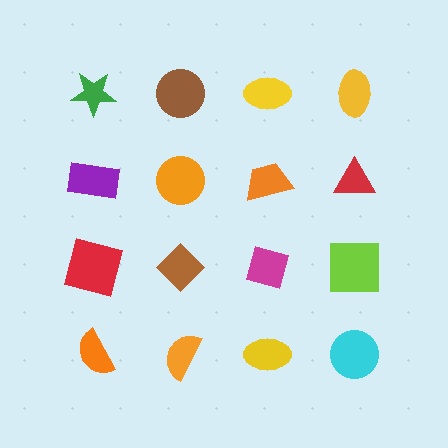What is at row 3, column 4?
A lime square.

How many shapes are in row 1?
4 shapes.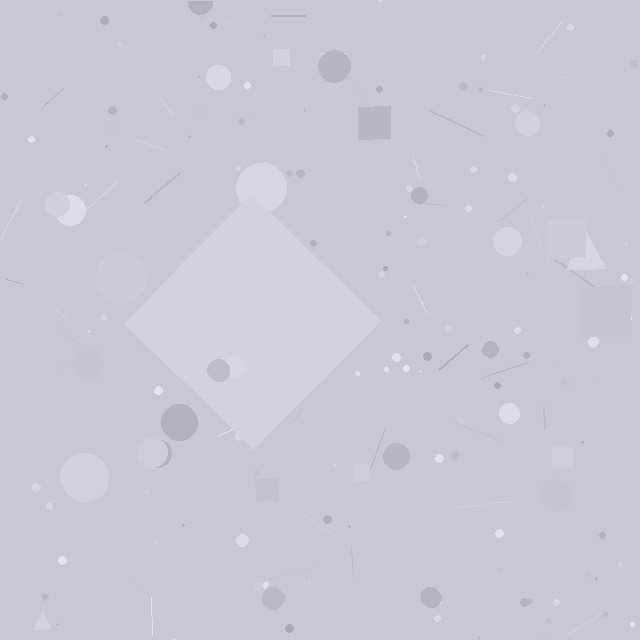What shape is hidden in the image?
A diamond is hidden in the image.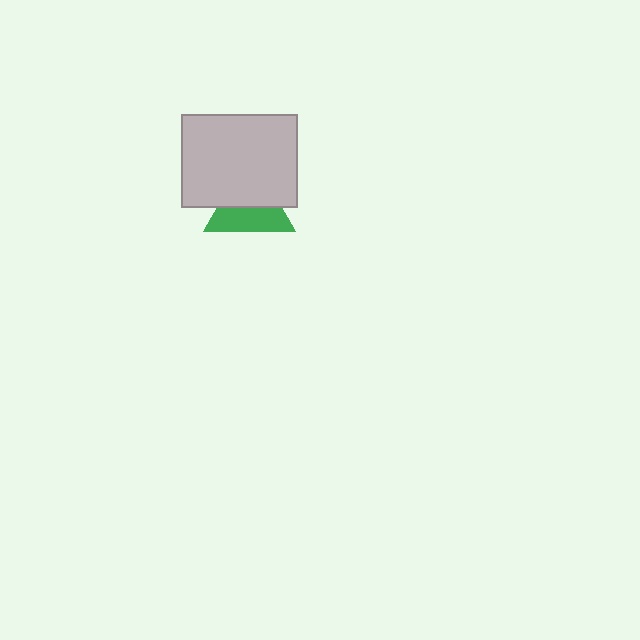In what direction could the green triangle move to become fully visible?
The green triangle could move down. That would shift it out from behind the light gray rectangle entirely.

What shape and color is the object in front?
The object in front is a light gray rectangle.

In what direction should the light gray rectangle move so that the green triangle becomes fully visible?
The light gray rectangle should move up. That is the shortest direction to clear the overlap and leave the green triangle fully visible.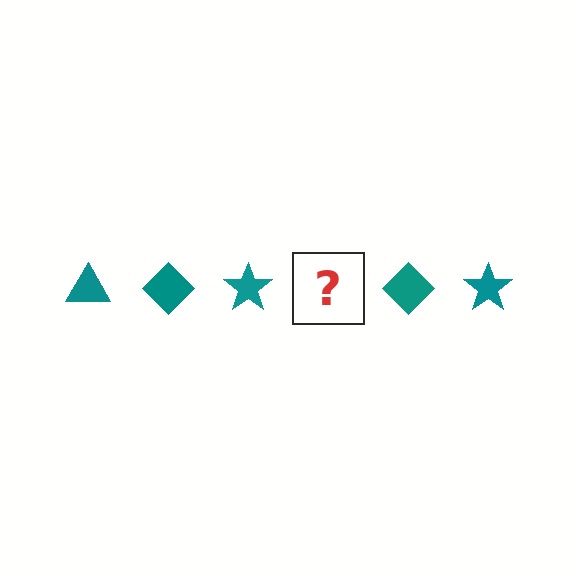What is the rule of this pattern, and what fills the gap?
The rule is that the pattern cycles through triangle, diamond, star shapes in teal. The gap should be filled with a teal triangle.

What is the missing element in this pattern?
The missing element is a teal triangle.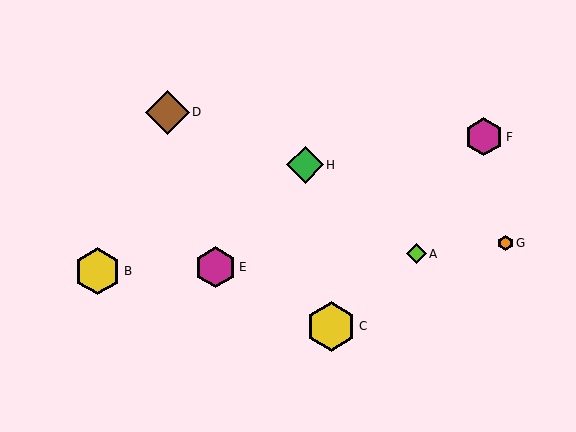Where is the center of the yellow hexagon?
The center of the yellow hexagon is at (331, 326).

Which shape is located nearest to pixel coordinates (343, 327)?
The yellow hexagon (labeled C) at (331, 326) is nearest to that location.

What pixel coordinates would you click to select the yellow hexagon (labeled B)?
Click at (97, 271) to select the yellow hexagon B.